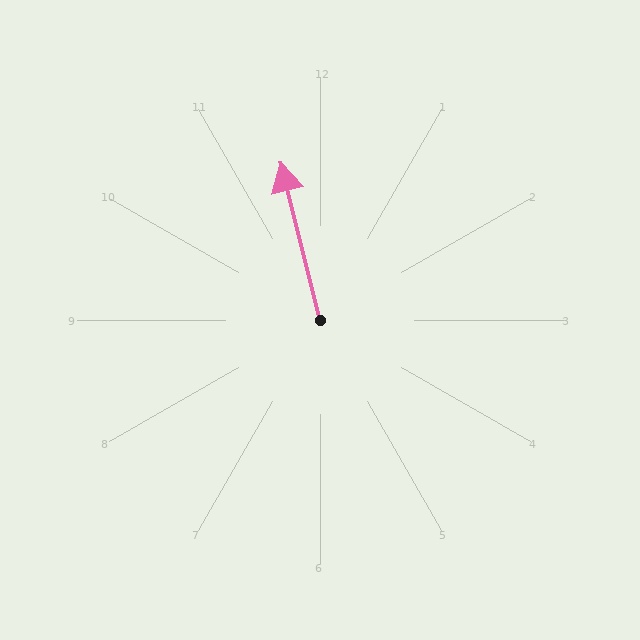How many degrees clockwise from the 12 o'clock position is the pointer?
Approximately 346 degrees.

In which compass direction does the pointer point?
North.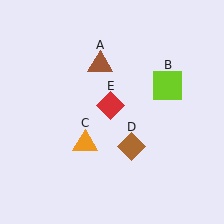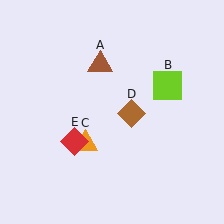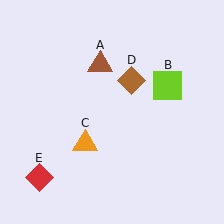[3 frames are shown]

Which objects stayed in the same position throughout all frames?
Brown triangle (object A) and lime square (object B) and orange triangle (object C) remained stationary.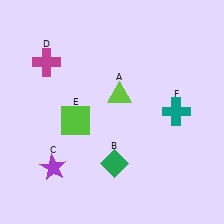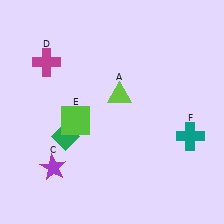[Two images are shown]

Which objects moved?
The objects that moved are: the green diamond (B), the teal cross (F).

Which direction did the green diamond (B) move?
The green diamond (B) moved left.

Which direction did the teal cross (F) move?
The teal cross (F) moved down.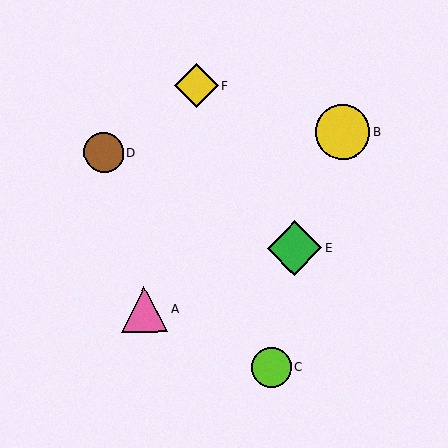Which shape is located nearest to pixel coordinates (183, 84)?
The yellow diamond (labeled F) at (196, 86) is nearest to that location.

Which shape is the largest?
The green diamond (labeled E) is the largest.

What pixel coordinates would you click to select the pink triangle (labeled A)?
Click at (144, 309) to select the pink triangle A.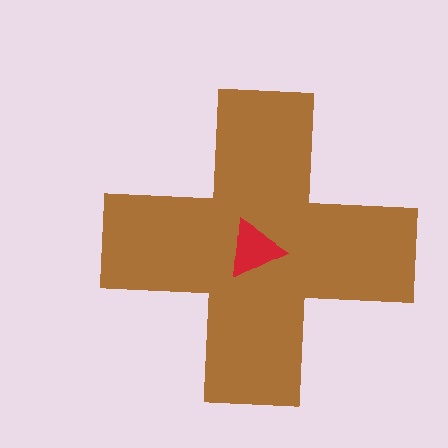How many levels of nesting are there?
2.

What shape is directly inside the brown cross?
The red triangle.